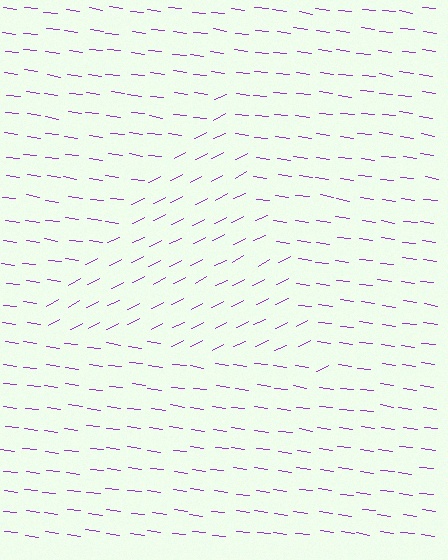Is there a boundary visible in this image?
Yes, there is a texture boundary formed by a change in line orientation.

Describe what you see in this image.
The image is filled with small purple line segments. A triangle region in the image has lines oriented differently from the surrounding lines, creating a visible texture boundary.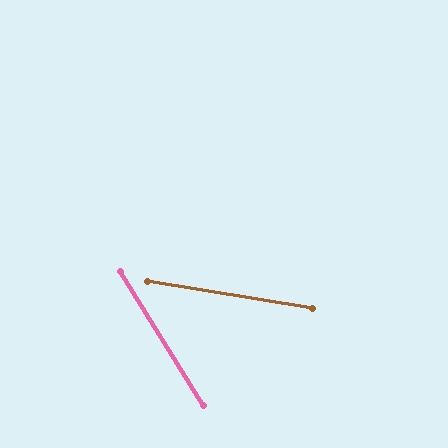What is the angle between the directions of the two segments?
Approximately 49 degrees.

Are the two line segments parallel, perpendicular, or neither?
Neither parallel nor perpendicular — they differ by about 49°.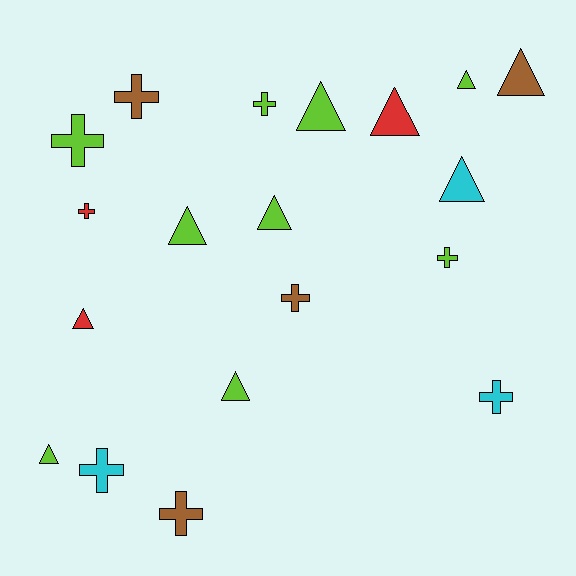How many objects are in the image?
There are 19 objects.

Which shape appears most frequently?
Triangle, with 10 objects.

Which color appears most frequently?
Lime, with 9 objects.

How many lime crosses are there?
There are 3 lime crosses.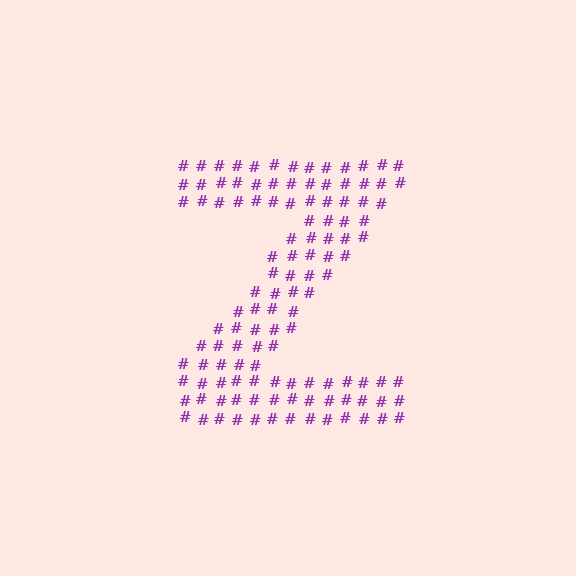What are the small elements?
The small elements are hash symbols.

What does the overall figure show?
The overall figure shows the letter Z.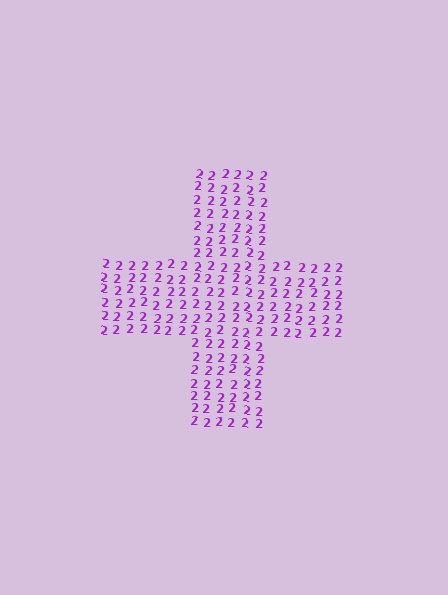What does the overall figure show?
The overall figure shows a cross.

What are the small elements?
The small elements are digit 2's.